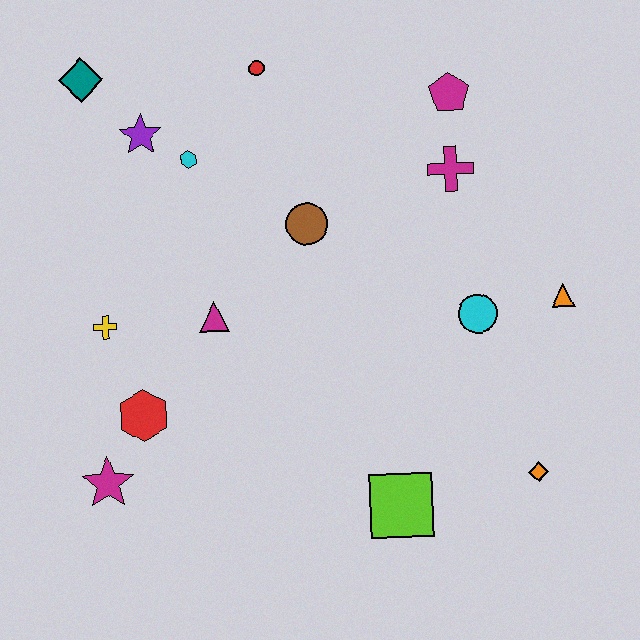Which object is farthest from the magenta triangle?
The orange diamond is farthest from the magenta triangle.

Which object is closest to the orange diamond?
The lime square is closest to the orange diamond.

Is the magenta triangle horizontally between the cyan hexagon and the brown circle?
Yes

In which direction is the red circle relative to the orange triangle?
The red circle is to the left of the orange triangle.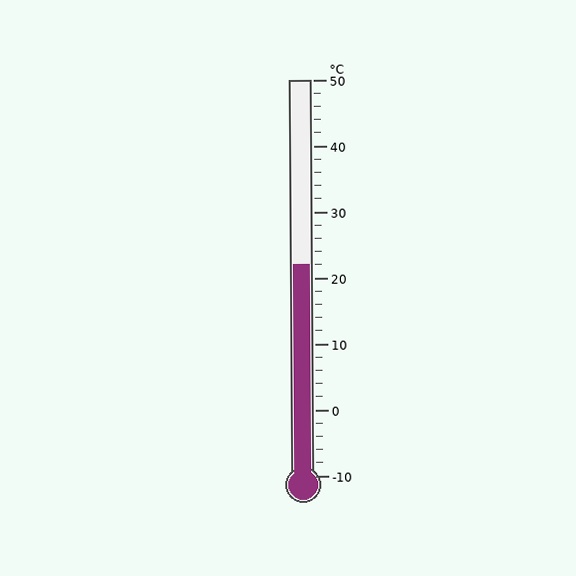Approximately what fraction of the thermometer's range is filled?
The thermometer is filled to approximately 55% of its range.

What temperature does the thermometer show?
The thermometer shows approximately 22°C.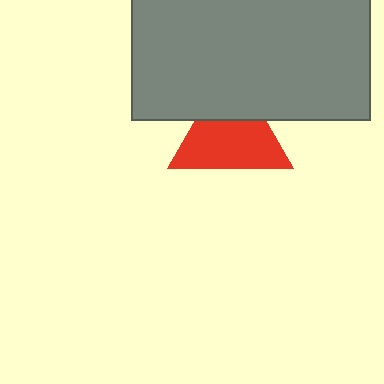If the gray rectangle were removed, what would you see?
You would see the complete red triangle.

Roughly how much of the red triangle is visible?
Most of it is visible (roughly 68%).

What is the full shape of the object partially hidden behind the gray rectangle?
The partially hidden object is a red triangle.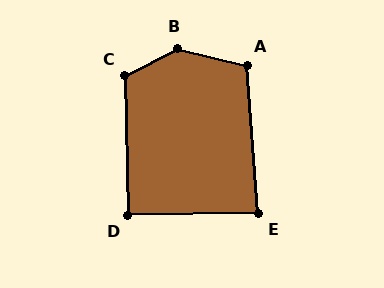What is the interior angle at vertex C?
Approximately 115 degrees (obtuse).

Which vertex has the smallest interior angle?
E, at approximately 87 degrees.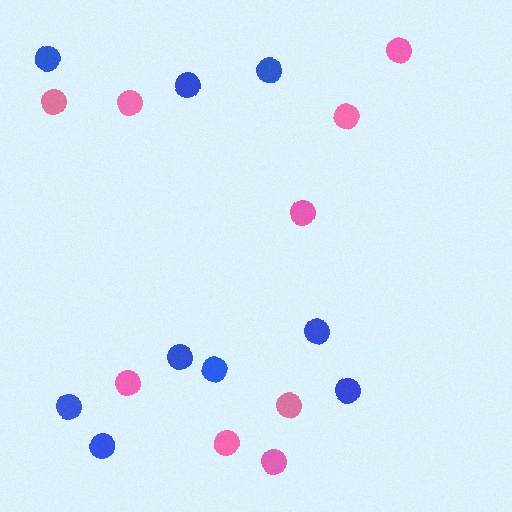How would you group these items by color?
There are 2 groups: one group of blue circles (9) and one group of pink circles (9).